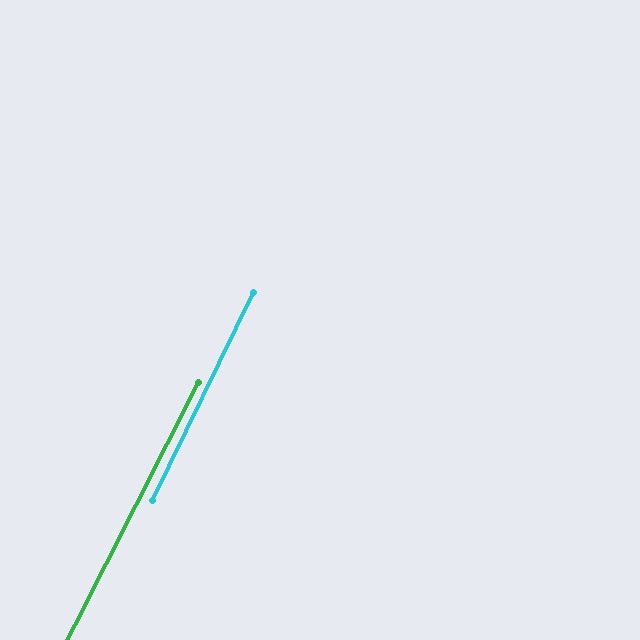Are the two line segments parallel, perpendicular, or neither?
Parallel — their directions differ by only 1.2°.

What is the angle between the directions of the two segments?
Approximately 1 degree.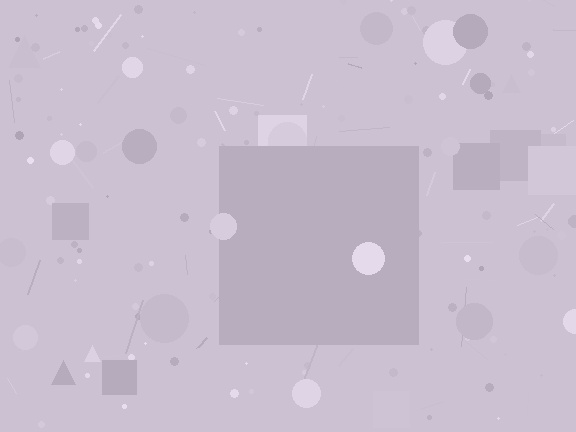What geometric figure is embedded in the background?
A square is embedded in the background.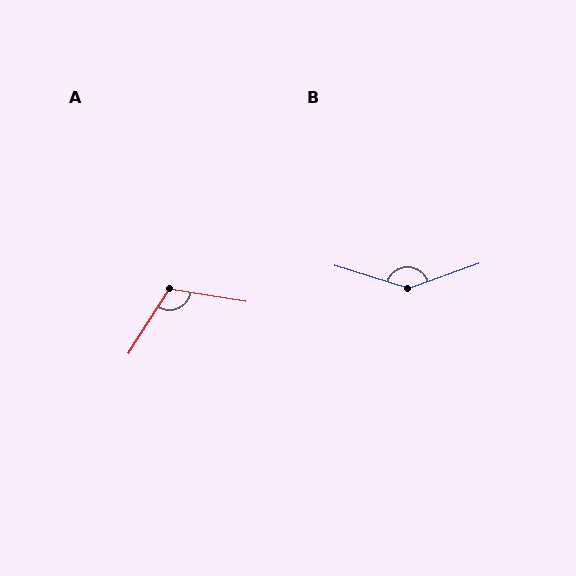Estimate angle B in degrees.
Approximately 143 degrees.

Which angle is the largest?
B, at approximately 143 degrees.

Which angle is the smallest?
A, at approximately 113 degrees.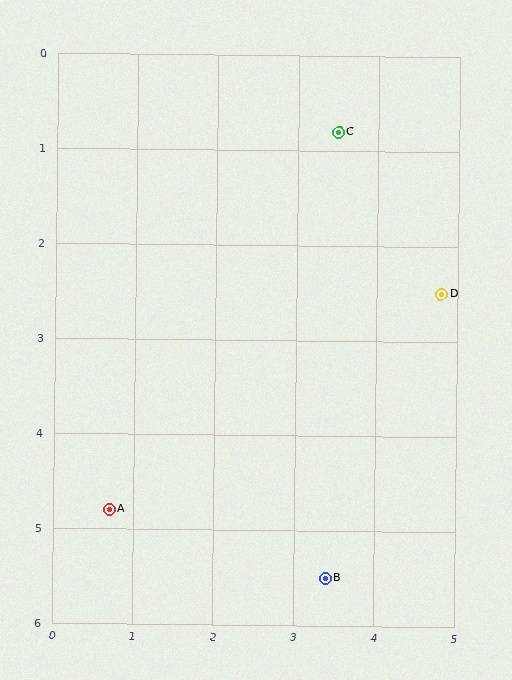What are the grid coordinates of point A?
Point A is at approximately (0.7, 4.8).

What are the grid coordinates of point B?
Point B is at approximately (3.4, 5.5).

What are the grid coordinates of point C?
Point C is at approximately (3.5, 0.8).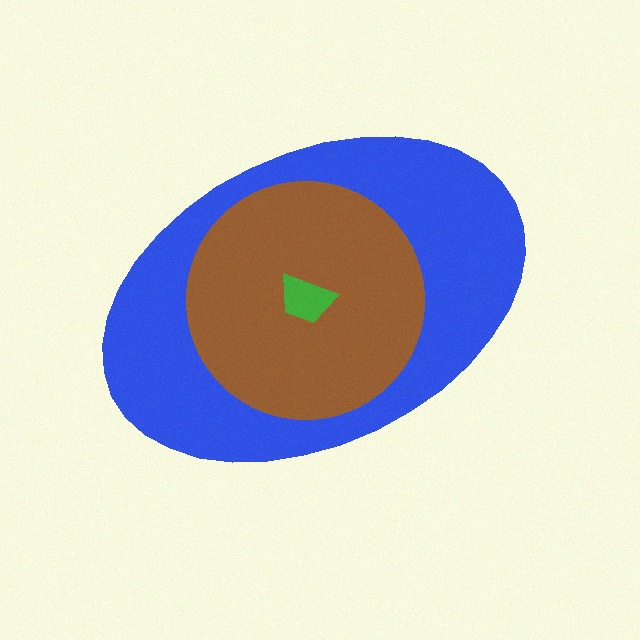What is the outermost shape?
The blue ellipse.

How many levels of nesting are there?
3.